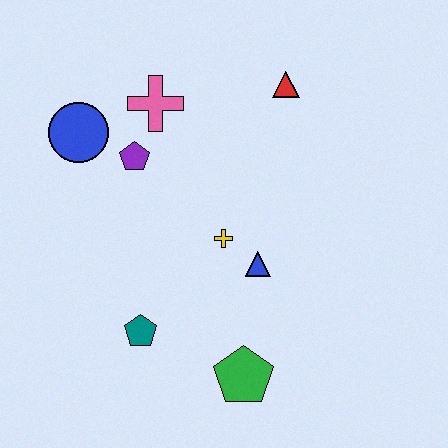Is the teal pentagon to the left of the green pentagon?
Yes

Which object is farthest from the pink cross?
The green pentagon is farthest from the pink cross.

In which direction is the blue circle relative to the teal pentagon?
The blue circle is above the teal pentagon.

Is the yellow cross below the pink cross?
Yes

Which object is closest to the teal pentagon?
The green pentagon is closest to the teal pentagon.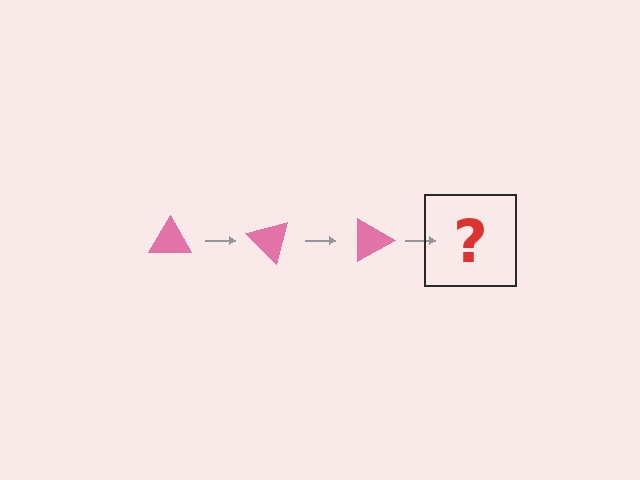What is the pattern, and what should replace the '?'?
The pattern is that the triangle rotates 45 degrees each step. The '?' should be a pink triangle rotated 135 degrees.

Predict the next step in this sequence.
The next step is a pink triangle rotated 135 degrees.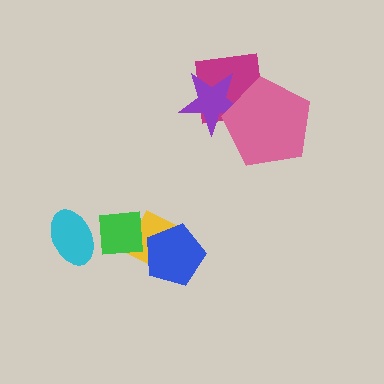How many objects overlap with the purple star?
2 objects overlap with the purple star.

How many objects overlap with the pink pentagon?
2 objects overlap with the pink pentagon.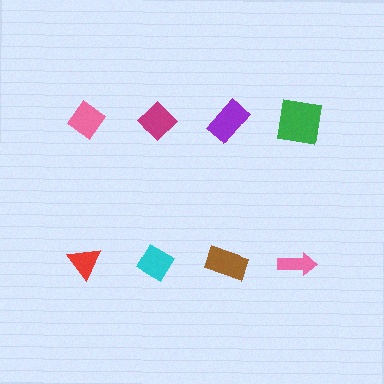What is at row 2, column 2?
A cyan diamond.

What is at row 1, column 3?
A purple rectangle.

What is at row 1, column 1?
A pink diamond.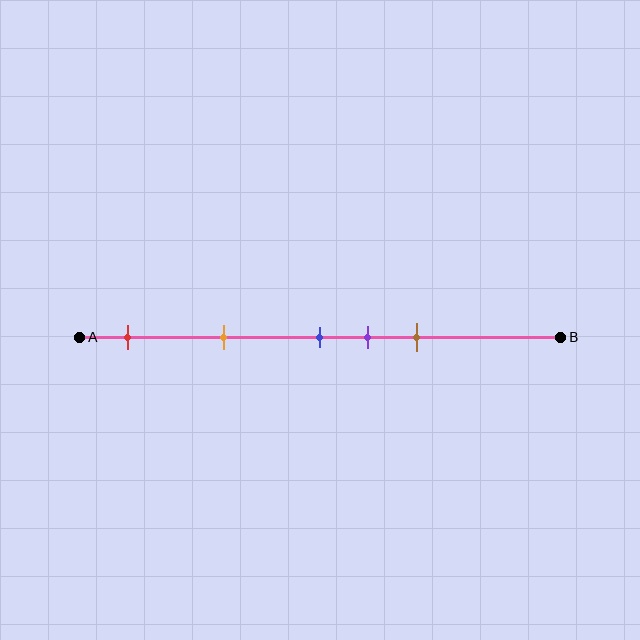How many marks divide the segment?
There are 5 marks dividing the segment.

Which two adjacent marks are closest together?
The blue and purple marks are the closest adjacent pair.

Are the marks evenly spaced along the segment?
No, the marks are not evenly spaced.